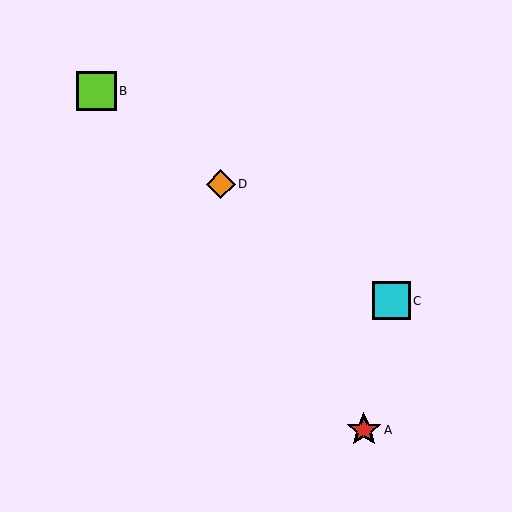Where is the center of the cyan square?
The center of the cyan square is at (391, 301).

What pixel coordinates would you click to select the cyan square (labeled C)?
Click at (391, 301) to select the cyan square C.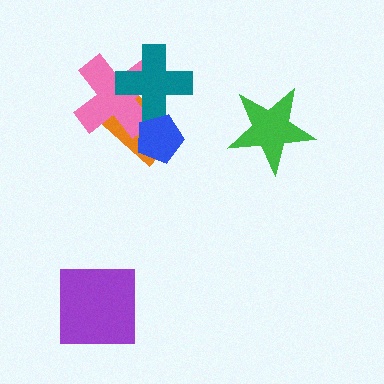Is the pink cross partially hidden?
Yes, it is partially covered by another shape.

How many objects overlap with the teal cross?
3 objects overlap with the teal cross.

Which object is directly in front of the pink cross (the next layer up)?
The teal cross is directly in front of the pink cross.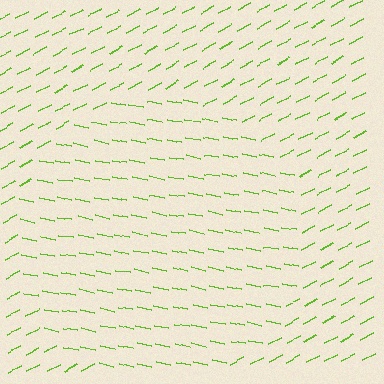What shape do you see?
I see a circle.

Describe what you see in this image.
The image is filled with small lime line segments. A circle region in the image has lines oriented differently from the surrounding lines, creating a visible texture boundary.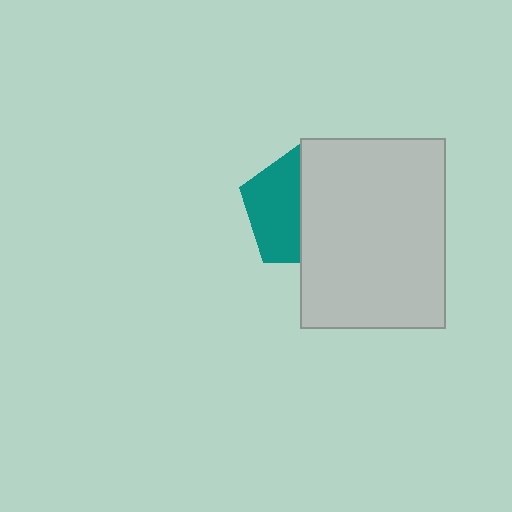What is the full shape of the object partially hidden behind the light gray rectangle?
The partially hidden object is a teal pentagon.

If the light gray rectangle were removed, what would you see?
You would see the complete teal pentagon.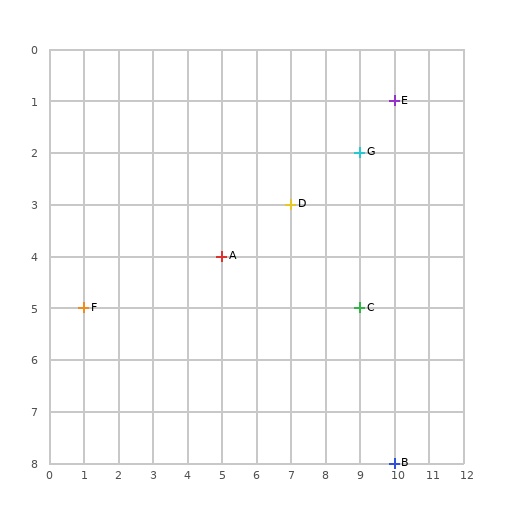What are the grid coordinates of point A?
Point A is at grid coordinates (5, 4).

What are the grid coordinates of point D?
Point D is at grid coordinates (7, 3).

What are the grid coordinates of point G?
Point G is at grid coordinates (9, 2).